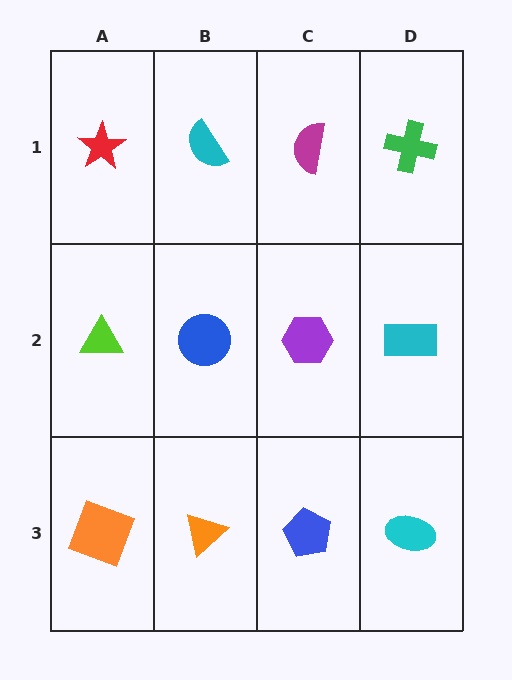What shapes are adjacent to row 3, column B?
A blue circle (row 2, column B), an orange square (row 3, column A), a blue pentagon (row 3, column C).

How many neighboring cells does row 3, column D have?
2.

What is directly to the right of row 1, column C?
A green cross.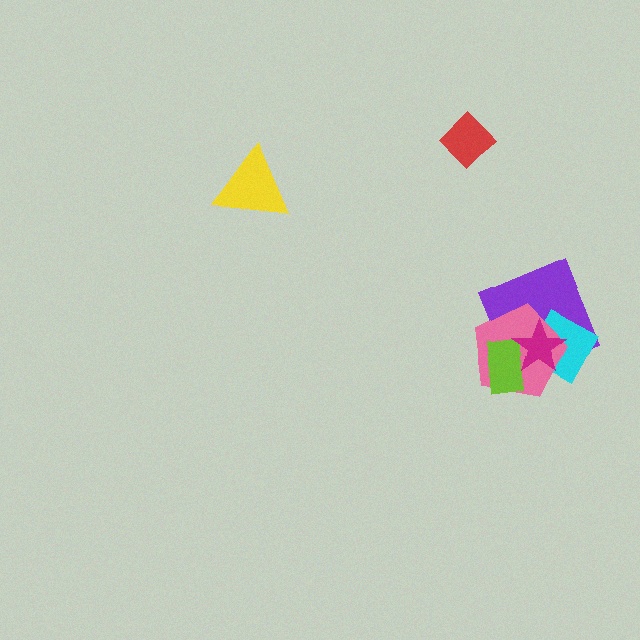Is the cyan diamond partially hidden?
Yes, it is partially covered by another shape.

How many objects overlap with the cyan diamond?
3 objects overlap with the cyan diamond.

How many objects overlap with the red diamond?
0 objects overlap with the red diamond.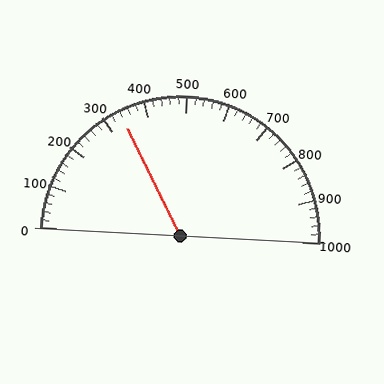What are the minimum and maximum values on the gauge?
The gauge ranges from 0 to 1000.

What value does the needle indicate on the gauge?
The needle indicates approximately 340.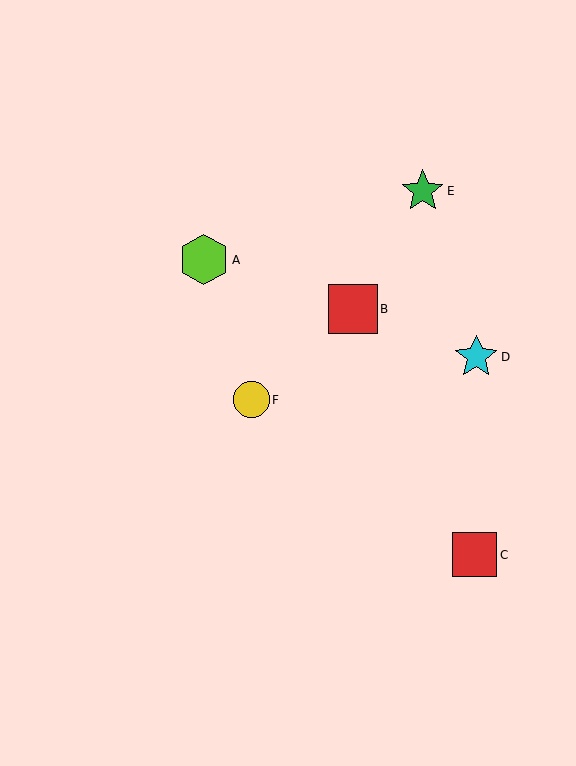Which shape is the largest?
The lime hexagon (labeled A) is the largest.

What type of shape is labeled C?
Shape C is a red square.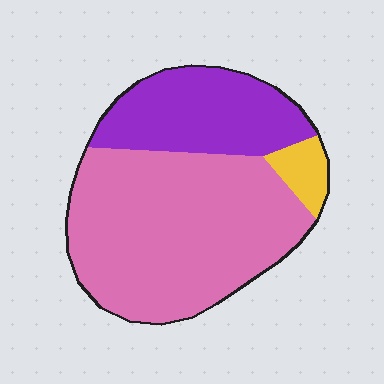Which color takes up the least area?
Yellow, at roughly 5%.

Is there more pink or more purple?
Pink.